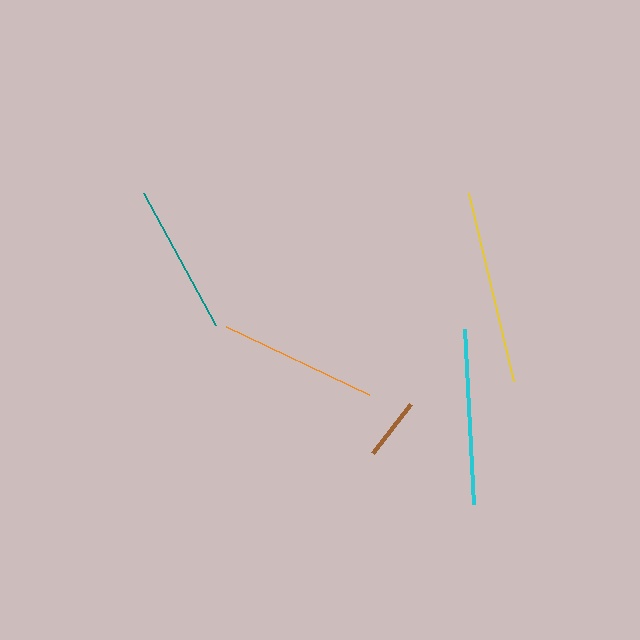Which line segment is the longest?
The yellow line is the longest at approximately 193 pixels.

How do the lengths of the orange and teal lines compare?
The orange and teal lines are approximately the same length.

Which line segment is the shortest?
The brown line is the shortest at approximately 62 pixels.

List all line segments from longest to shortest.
From longest to shortest: yellow, cyan, orange, teal, brown.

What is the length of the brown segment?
The brown segment is approximately 62 pixels long.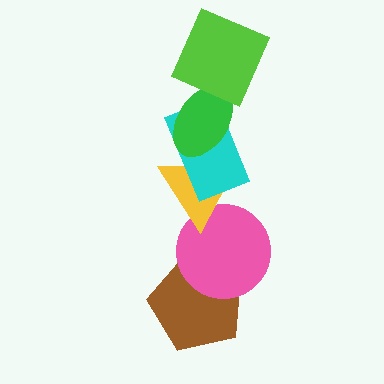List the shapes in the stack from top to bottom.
From top to bottom: the lime square, the green ellipse, the cyan rectangle, the yellow triangle, the pink circle, the brown pentagon.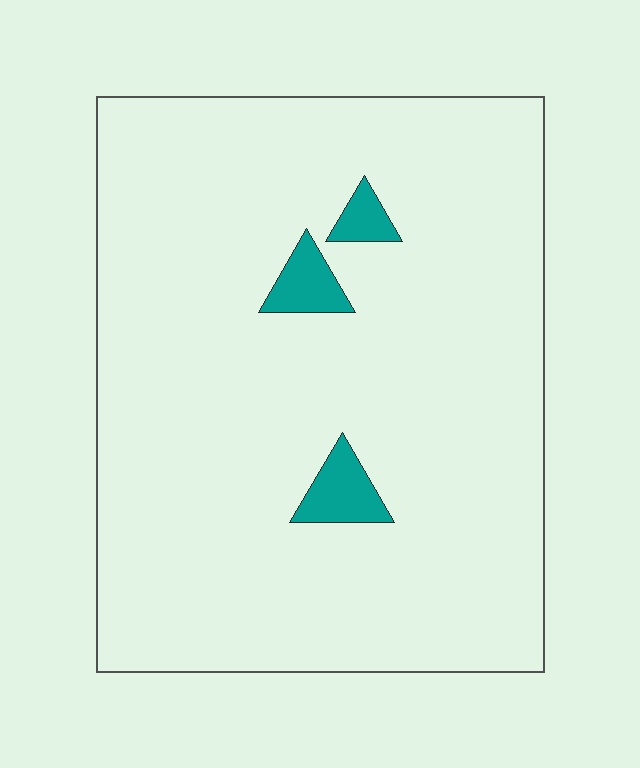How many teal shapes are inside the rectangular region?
3.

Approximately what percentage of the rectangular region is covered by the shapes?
Approximately 5%.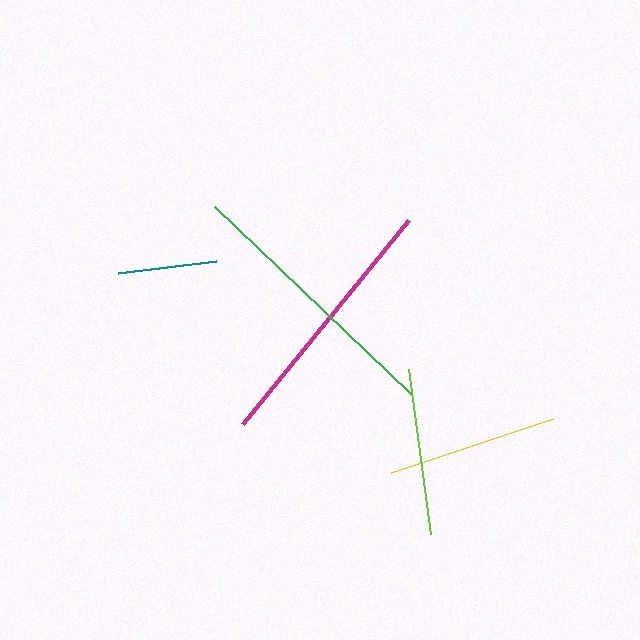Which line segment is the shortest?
The teal line is the shortest at approximately 99 pixels.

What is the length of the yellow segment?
The yellow segment is approximately 171 pixels long.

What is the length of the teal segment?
The teal segment is approximately 99 pixels long.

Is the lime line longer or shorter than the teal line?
The lime line is longer than the teal line.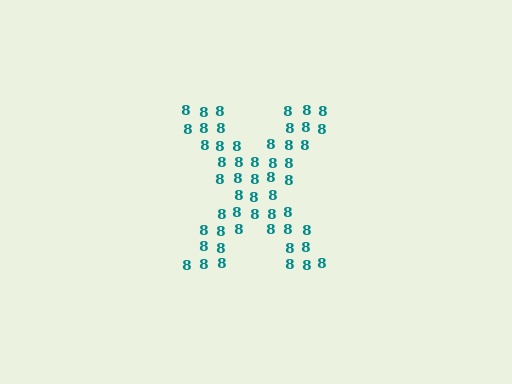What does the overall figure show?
The overall figure shows the letter X.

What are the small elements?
The small elements are digit 8's.